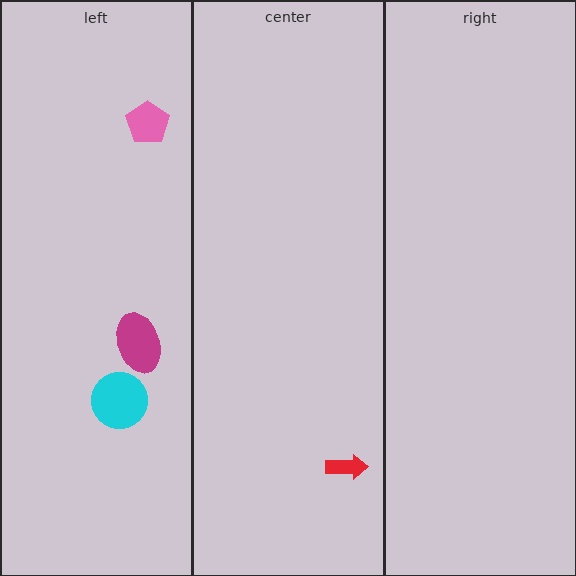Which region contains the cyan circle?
The left region.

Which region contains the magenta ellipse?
The left region.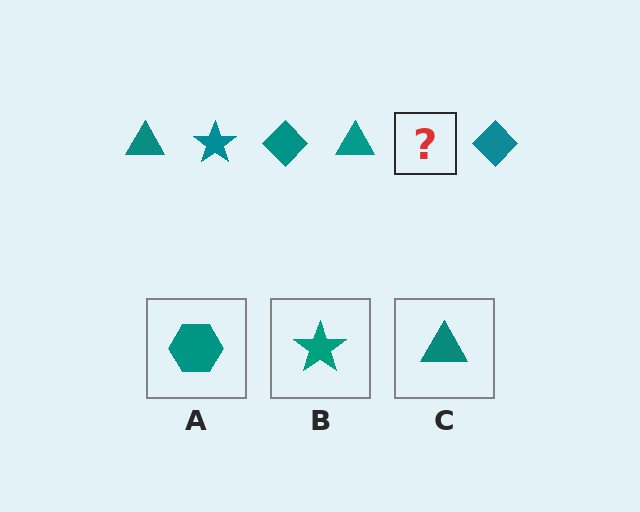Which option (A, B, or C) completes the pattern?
B.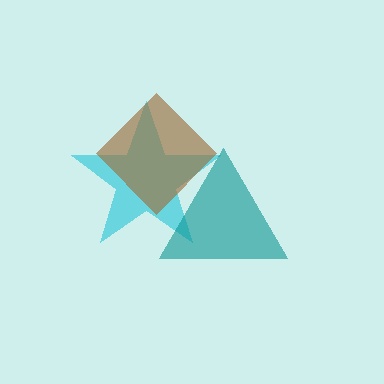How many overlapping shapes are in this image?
There are 3 overlapping shapes in the image.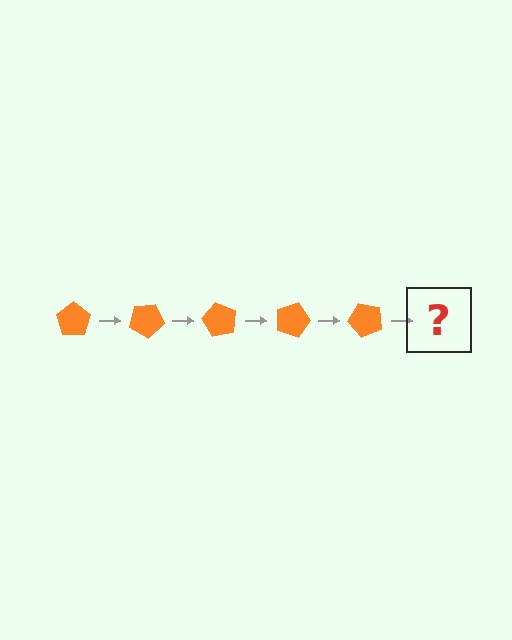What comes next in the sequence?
The next element should be an orange pentagon rotated 150 degrees.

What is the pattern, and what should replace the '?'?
The pattern is that the pentagon rotates 30 degrees each step. The '?' should be an orange pentagon rotated 150 degrees.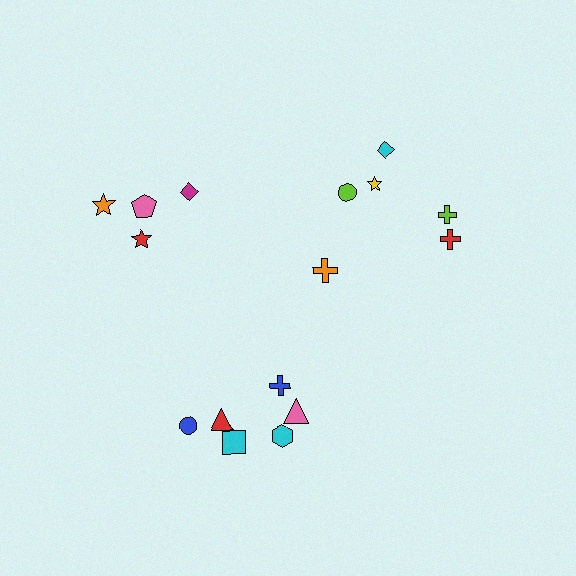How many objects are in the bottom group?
There are 6 objects.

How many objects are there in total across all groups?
There are 16 objects.